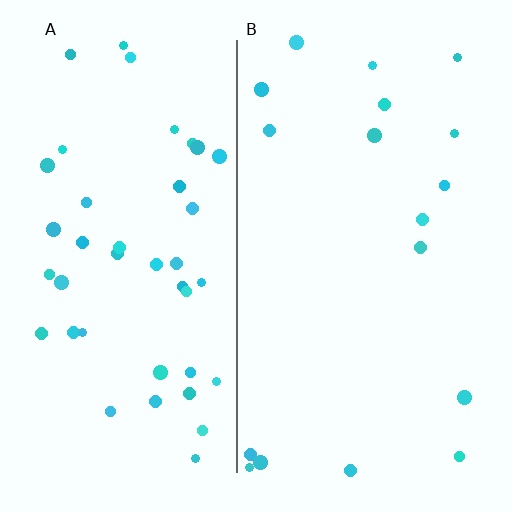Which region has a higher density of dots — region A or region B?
A (the left).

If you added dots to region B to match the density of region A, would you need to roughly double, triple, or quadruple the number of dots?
Approximately double.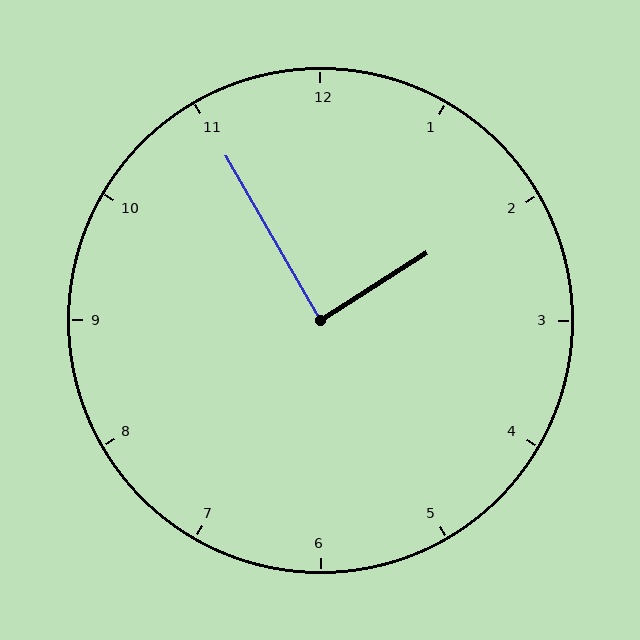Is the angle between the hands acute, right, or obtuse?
It is right.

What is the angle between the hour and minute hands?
Approximately 88 degrees.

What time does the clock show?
1:55.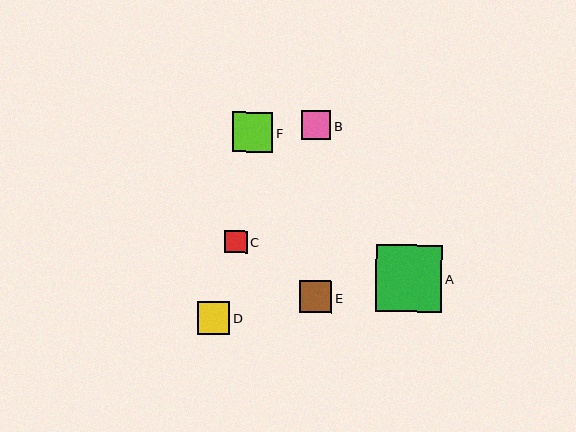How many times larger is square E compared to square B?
Square E is approximately 1.1 times the size of square B.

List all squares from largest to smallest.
From largest to smallest: A, F, D, E, B, C.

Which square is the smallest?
Square C is the smallest with a size of approximately 22 pixels.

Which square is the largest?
Square A is the largest with a size of approximately 66 pixels.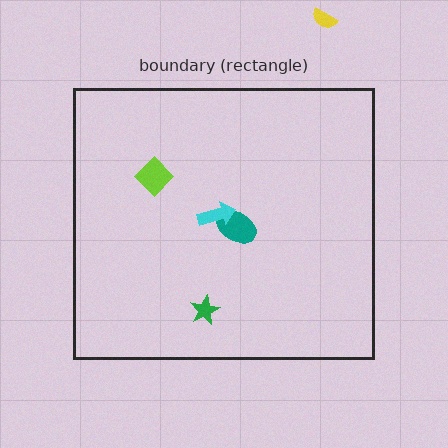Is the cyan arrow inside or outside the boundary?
Inside.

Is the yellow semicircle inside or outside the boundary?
Outside.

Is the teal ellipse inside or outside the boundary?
Inside.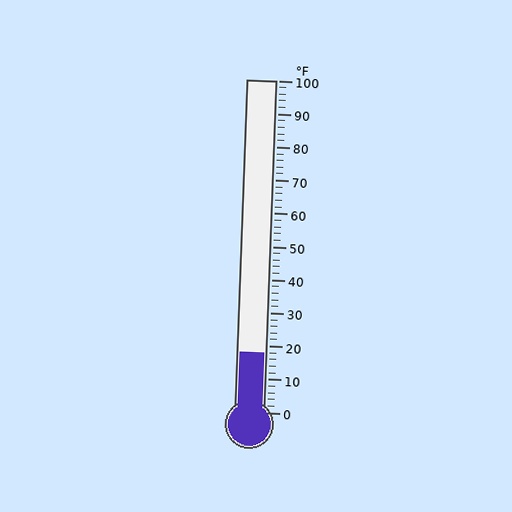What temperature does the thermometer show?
The thermometer shows approximately 18°F.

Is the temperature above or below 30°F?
The temperature is below 30°F.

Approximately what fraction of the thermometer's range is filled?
The thermometer is filled to approximately 20% of its range.